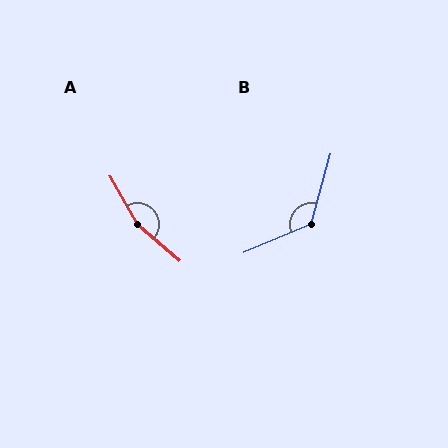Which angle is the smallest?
B, at approximately 129 degrees.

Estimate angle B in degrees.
Approximately 129 degrees.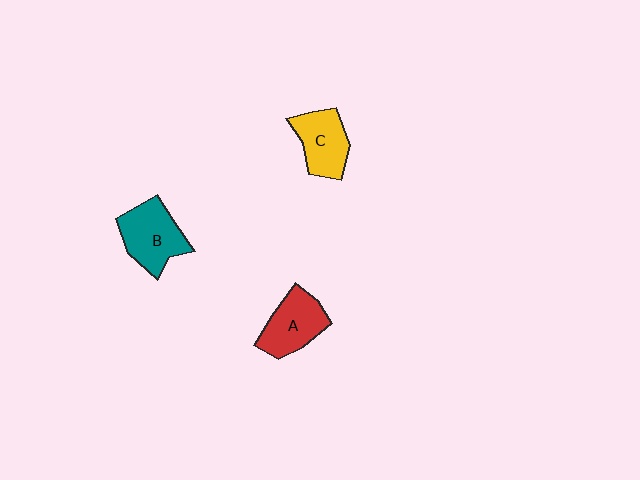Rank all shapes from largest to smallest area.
From largest to smallest: B (teal), A (red), C (yellow).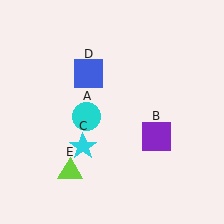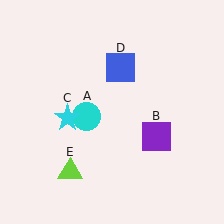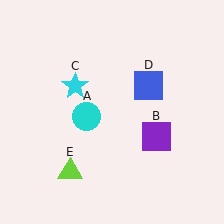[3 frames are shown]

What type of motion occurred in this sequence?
The cyan star (object C), blue square (object D) rotated clockwise around the center of the scene.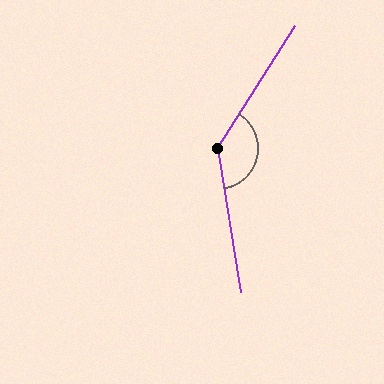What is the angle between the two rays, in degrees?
Approximately 139 degrees.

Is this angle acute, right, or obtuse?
It is obtuse.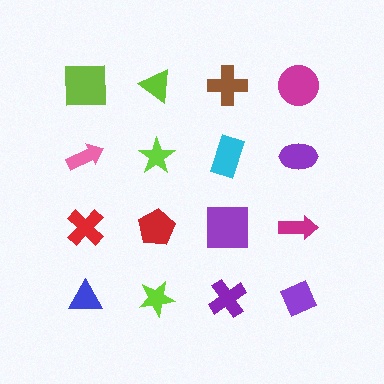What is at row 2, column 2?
A lime star.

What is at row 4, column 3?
A purple cross.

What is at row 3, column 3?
A purple square.